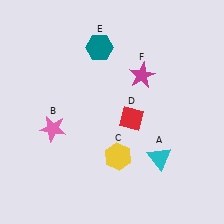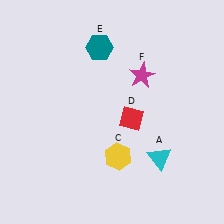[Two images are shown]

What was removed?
The pink star (B) was removed in Image 2.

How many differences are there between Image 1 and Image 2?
There is 1 difference between the two images.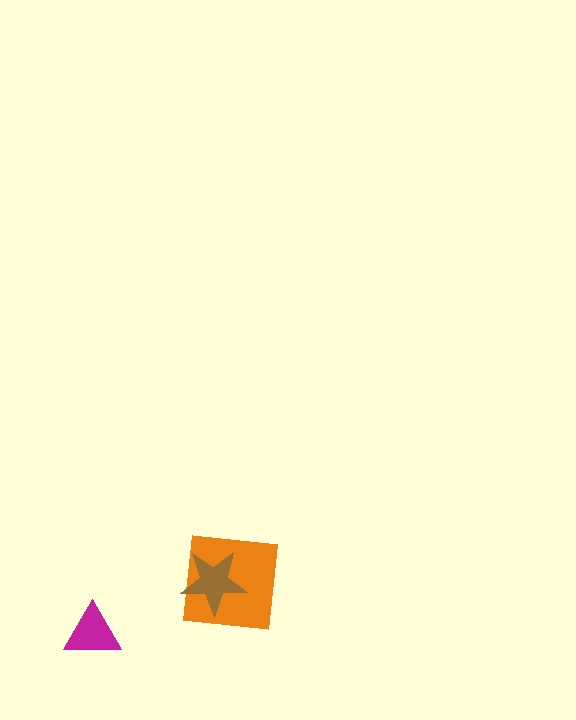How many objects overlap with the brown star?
1 object overlaps with the brown star.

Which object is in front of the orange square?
The brown star is in front of the orange square.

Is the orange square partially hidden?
Yes, it is partially covered by another shape.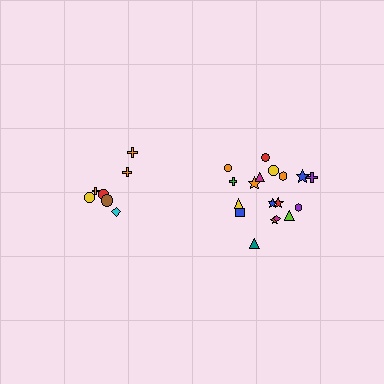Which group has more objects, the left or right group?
The right group.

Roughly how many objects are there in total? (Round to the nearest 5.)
Roughly 25 objects in total.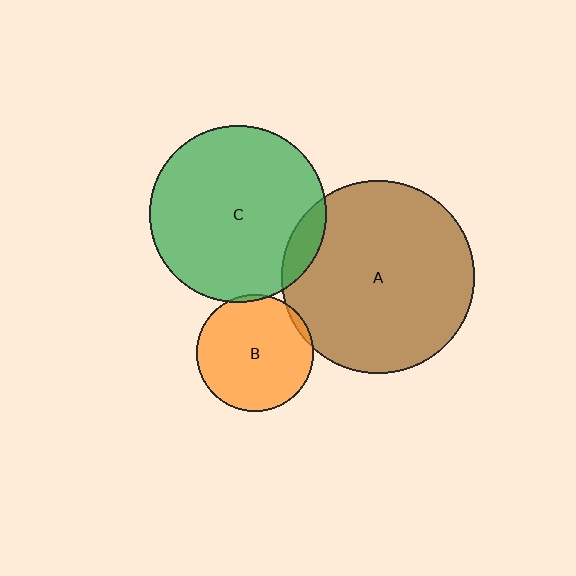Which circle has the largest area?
Circle A (brown).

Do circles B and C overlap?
Yes.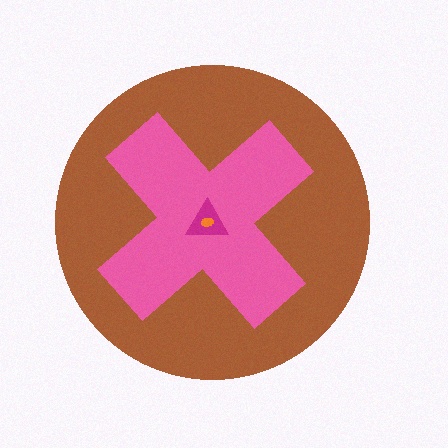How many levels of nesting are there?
4.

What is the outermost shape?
The brown circle.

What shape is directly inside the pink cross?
The magenta triangle.